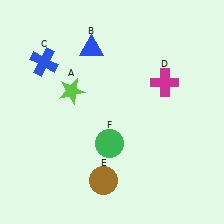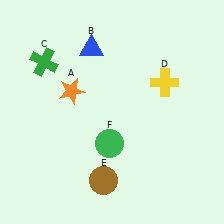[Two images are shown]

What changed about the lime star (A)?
In Image 1, A is lime. In Image 2, it changed to orange.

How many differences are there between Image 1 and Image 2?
There are 3 differences between the two images.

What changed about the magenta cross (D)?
In Image 1, D is magenta. In Image 2, it changed to yellow.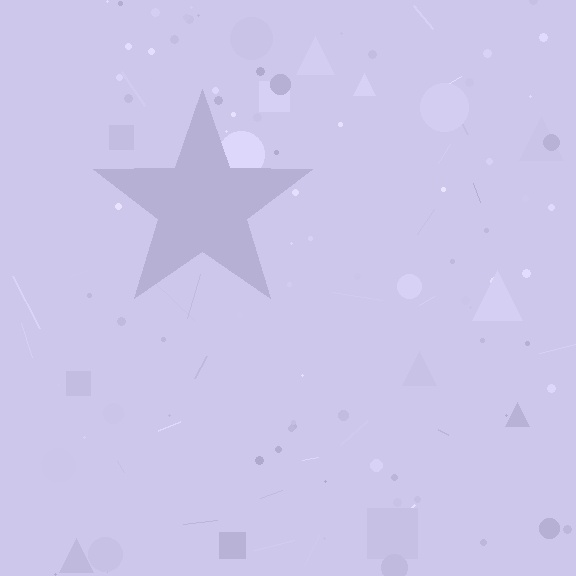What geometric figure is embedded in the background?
A star is embedded in the background.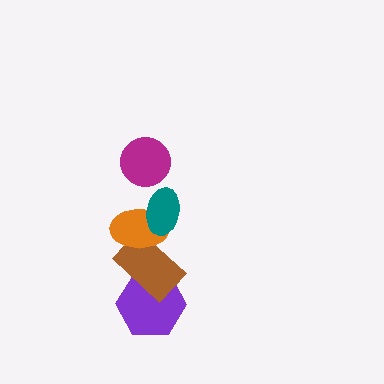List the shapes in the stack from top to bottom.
From top to bottom: the magenta circle, the teal ellipse, the orange ellipse, the brown rectangle, the purple hexagon.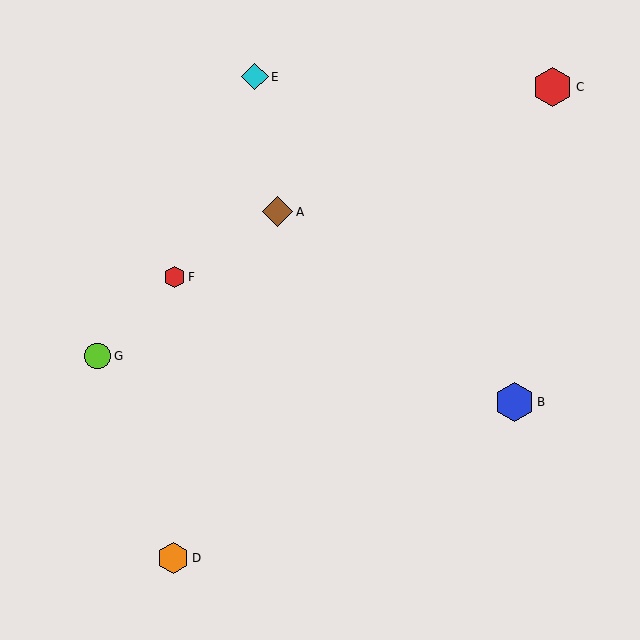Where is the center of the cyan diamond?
The center of the cyan diamond is at (255, 77).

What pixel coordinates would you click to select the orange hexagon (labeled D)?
Click at (173, 558) to select the orange hexagon D.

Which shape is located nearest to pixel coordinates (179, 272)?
The red hexagon (labeled F) at (174, 277) is nearest to that location.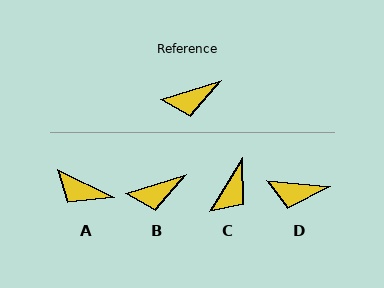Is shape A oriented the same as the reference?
No, it is off by about 43 degrees.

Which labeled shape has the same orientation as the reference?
B.